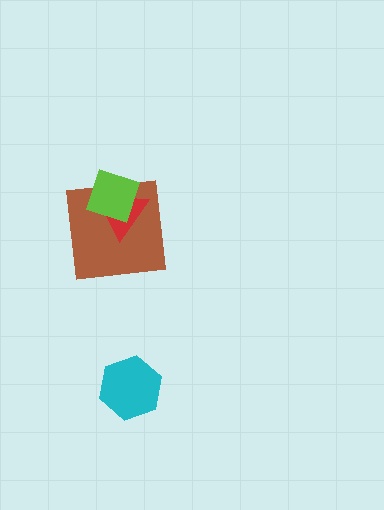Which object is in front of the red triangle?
The lime diamond is in front of the red triangle.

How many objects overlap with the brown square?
2 objects overlap with the brown square.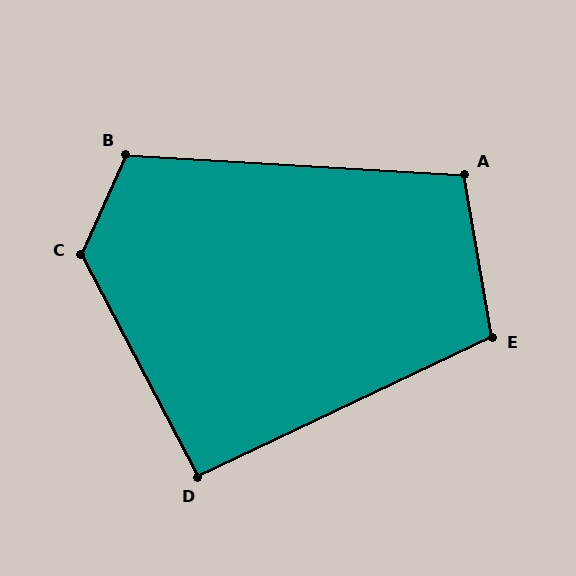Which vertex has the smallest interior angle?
D, at approximately 92 degrees.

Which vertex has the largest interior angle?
C, at approximately 128 degrees.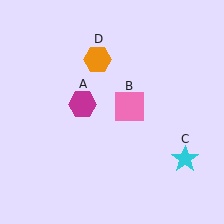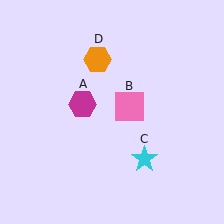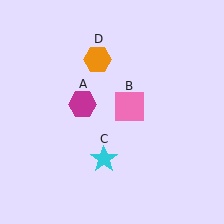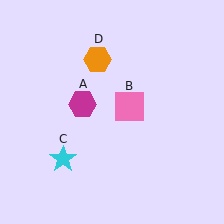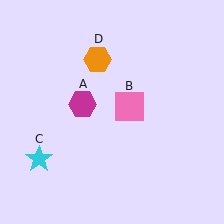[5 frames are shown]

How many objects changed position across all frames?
1 object changed position: cyan star (object C).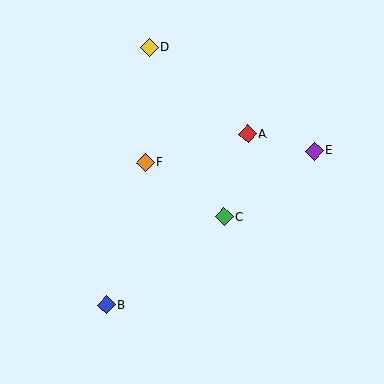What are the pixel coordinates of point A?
Point A is at (248, 134).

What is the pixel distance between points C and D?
The distance between C and D is 185 pixels.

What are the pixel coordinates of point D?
Point D is at (149, 47).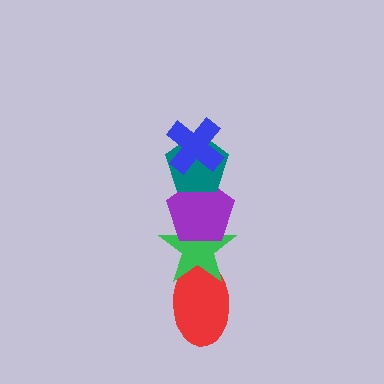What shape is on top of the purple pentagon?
The teal pentagon is on top of the purple pentagon.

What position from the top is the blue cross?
The blue cross is 1st from the top.